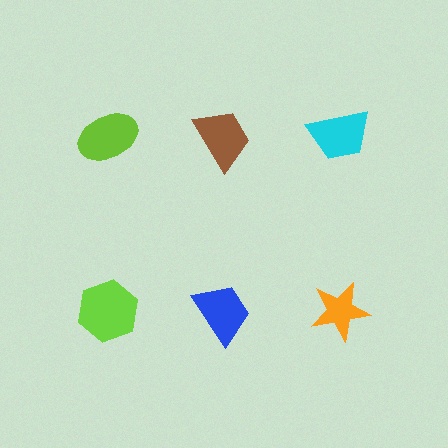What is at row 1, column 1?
A lime ellipse.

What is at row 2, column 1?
A lime hexagon.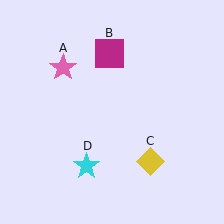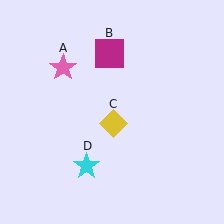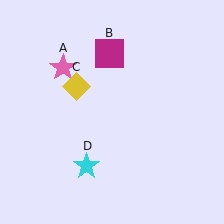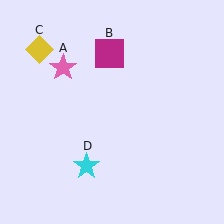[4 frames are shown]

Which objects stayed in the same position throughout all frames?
Pink star (object A) and magenta square (object B) and cyan star (object D) remained stationary.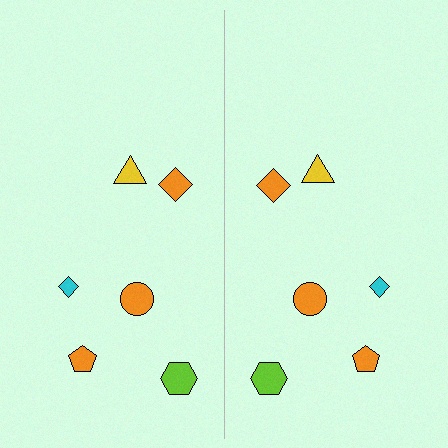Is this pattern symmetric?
Yes, this pattern has bilateral (reflection) symmetry.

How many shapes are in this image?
There are 12 shapes in this image.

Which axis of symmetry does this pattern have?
The pattern has a vertical axis of symmetry running through the center of the image.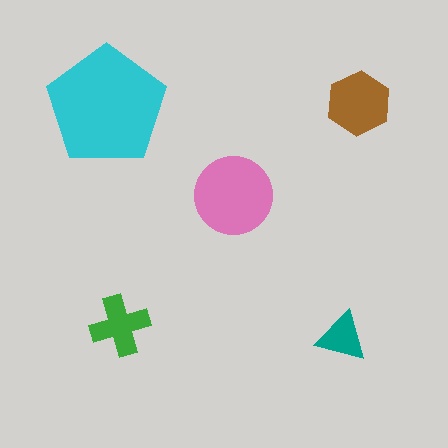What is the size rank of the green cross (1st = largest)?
4th.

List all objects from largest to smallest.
The cyan pentagon, the pink circle, the brown hexagon, the green cross, the teal triangle.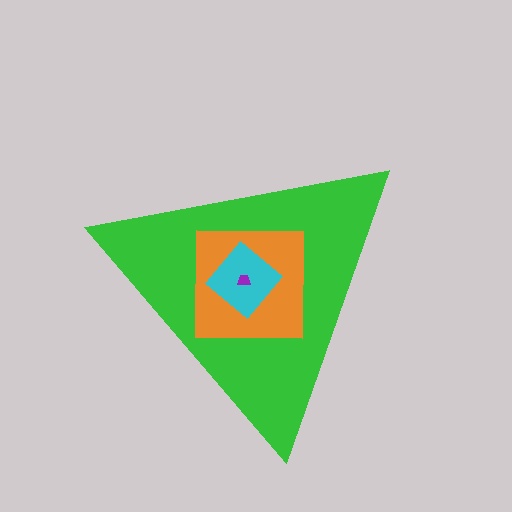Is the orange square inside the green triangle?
Yes.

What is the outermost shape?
The green triangle.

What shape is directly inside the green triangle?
The orange square.